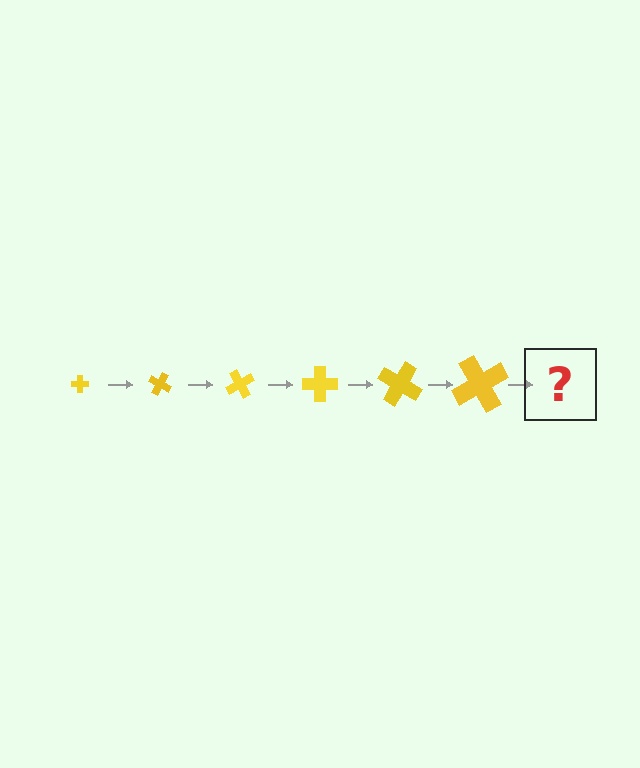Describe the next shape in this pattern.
It should be a cross, larger than the previous one and rotated 180 degrees from the start.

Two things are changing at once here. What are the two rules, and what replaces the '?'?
The two rules are that the cross grows larger each step and it rotates 30 degrees each step. The '?' should be a cross, larger than the previous one and rotated 180 degrees from the start.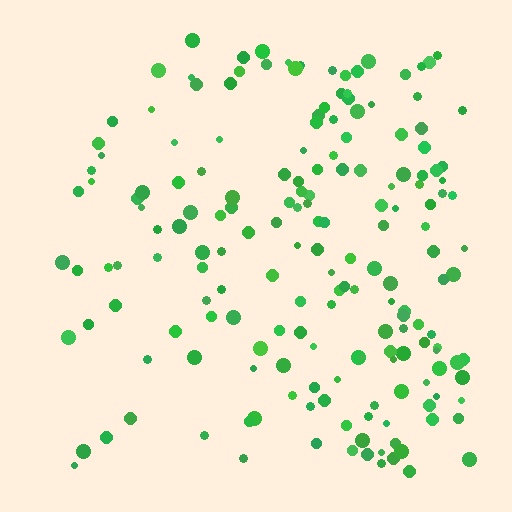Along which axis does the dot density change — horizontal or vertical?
Horizontal.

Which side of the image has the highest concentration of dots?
The right.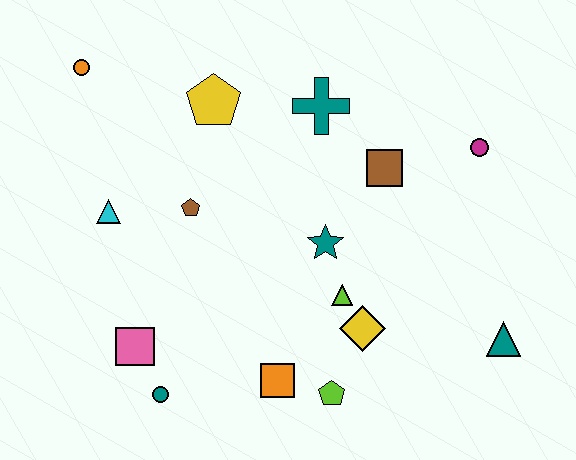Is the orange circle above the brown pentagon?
Yes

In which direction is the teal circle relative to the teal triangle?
The teal circle is to the left of the teal triangle.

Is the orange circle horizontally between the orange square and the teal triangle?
No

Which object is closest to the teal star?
The lime triangle is closest to the teal star.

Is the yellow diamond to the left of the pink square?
No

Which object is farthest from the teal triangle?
The orange circle is farthest from the teal triangle.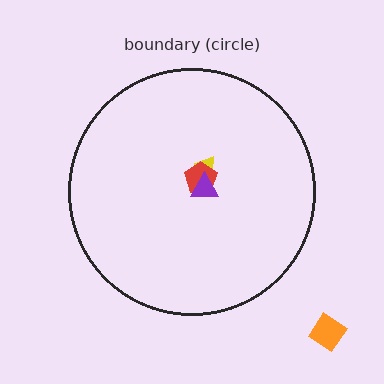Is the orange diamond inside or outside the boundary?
Outside.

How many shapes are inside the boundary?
3 inside, 1 outside.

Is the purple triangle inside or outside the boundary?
Inside.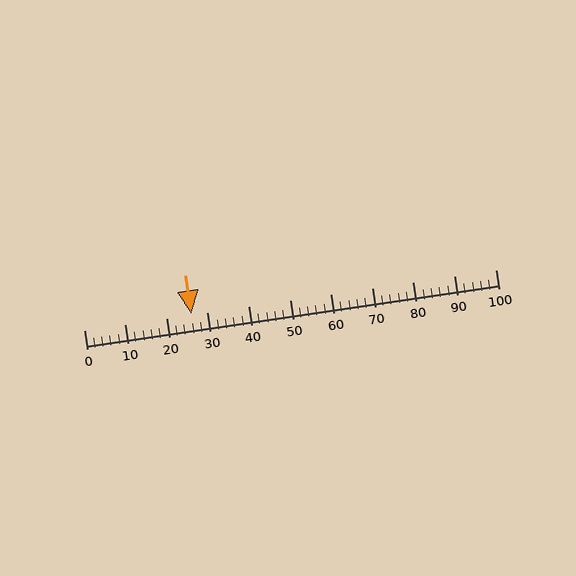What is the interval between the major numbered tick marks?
The major tick marks are spaced 10 units apart.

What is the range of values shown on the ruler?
The ruler shows values from 0 to 100.